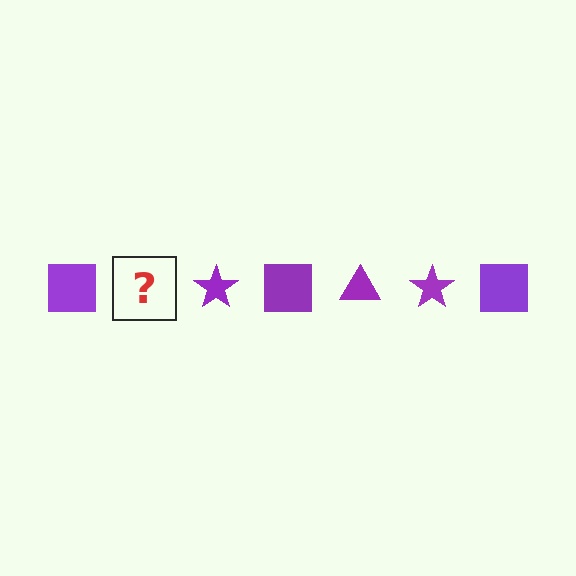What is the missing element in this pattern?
The missing element is a purple triangle.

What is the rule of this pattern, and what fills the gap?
The rule is that the pattern cycles through square, triangle, star shapes in purple. The gap should be filled with a purple triangle.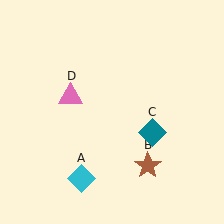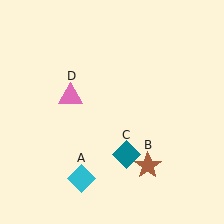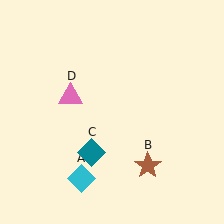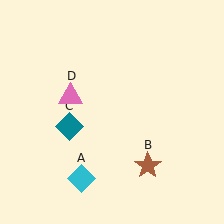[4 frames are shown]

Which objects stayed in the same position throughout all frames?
Cyan diamond (object A) and brown star (object B) and pink triangle (object D) remained stationary.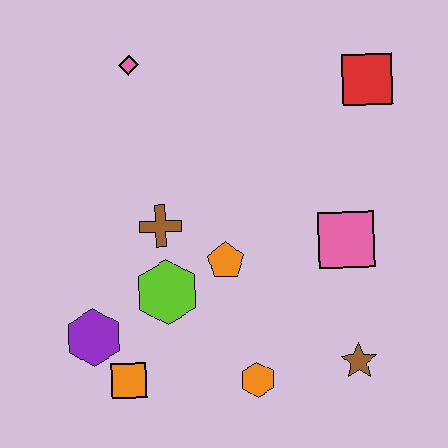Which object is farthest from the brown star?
The pink diamond is farthest from the brown star.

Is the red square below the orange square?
No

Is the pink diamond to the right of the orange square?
Yes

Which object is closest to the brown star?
The orange hexagon is closest to the brown star.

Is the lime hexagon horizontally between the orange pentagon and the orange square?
Yes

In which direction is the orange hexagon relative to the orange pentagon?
The orange hexagon is below the orange pentagon.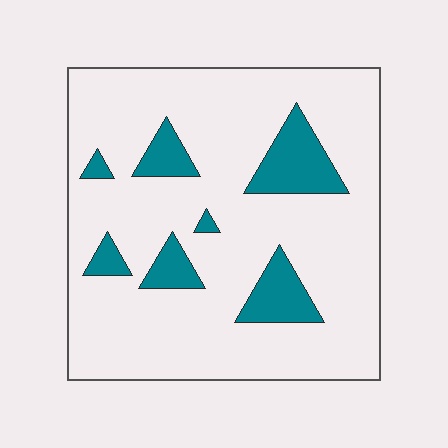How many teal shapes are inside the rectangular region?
7.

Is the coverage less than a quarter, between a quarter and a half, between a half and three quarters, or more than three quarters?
Less than a quarter.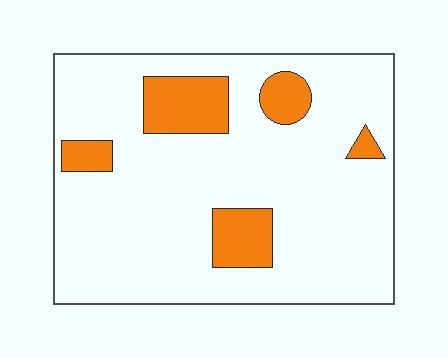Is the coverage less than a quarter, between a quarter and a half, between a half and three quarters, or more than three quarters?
Less than a quarter.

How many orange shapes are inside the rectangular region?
5.